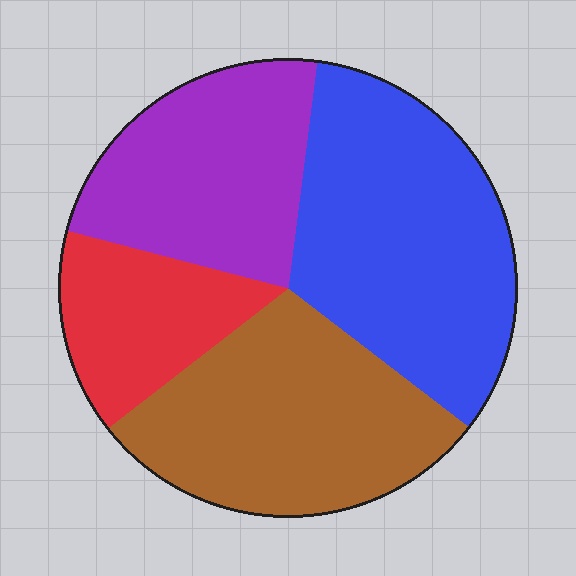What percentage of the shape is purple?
Purple takes up between a sixth and a third of the shape.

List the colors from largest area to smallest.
From largest to smallest: blue, brown, purple, red.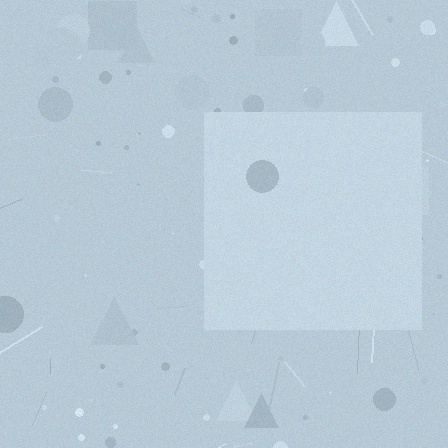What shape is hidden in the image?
A square is hidden in the image.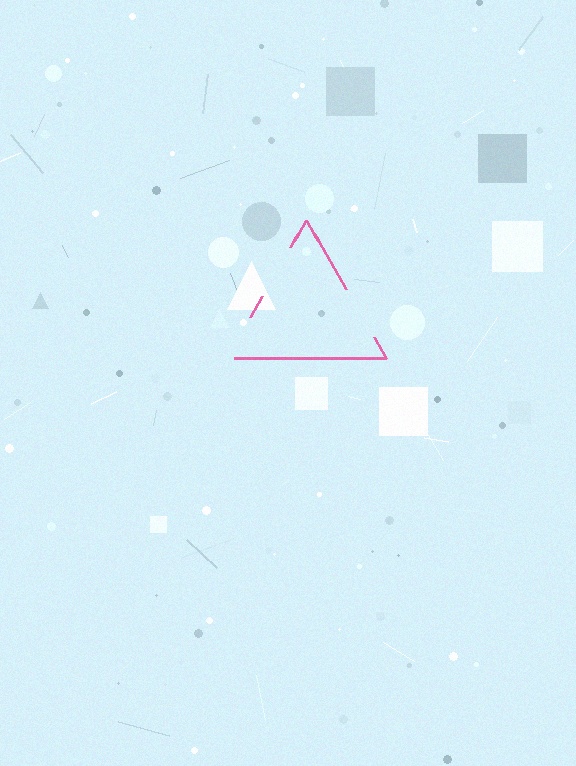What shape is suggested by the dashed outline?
The dashed outline suggests a triangle.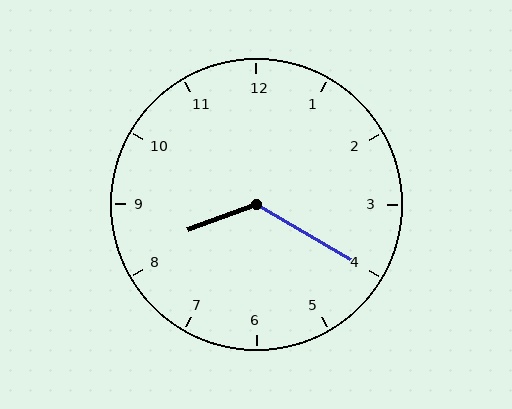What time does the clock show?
8:20.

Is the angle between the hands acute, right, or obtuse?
It is obtuse.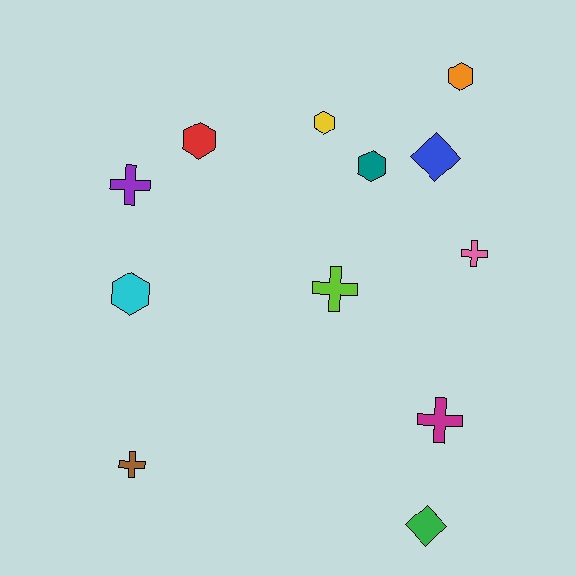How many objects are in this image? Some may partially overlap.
There are 12 objects.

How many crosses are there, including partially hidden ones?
There are 5 crosses.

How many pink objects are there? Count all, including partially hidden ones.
There is 1 pink object.